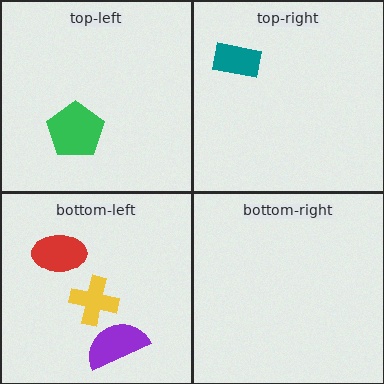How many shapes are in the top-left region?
1.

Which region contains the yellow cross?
The bottom-left region.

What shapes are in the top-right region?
The teal rectangle.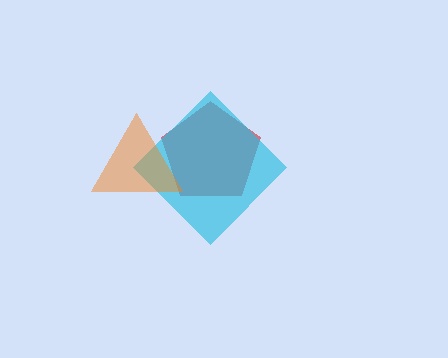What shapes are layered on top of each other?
The layered shapes are: a red pentagon, a cyan diamond, an orange triangle.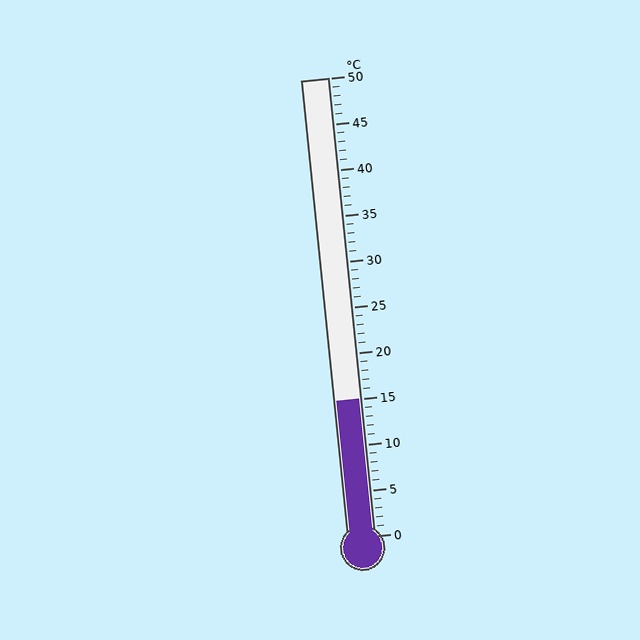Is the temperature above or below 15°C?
The temperature is at 15°C.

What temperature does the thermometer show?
The thermometer shows approximately 15°C.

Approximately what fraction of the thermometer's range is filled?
The thermometer is filled to approximately 30% of its range.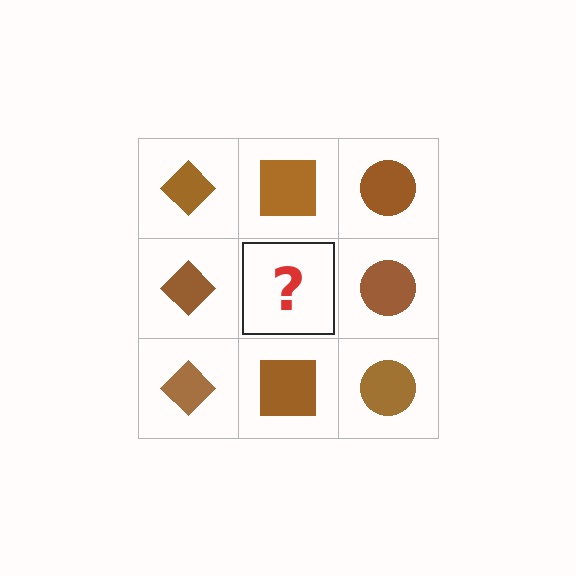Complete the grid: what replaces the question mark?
The question mark should be replaced with a brown square.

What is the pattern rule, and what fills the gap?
The rule is that each column has a consistent shape. The gap should be filled with a brown square.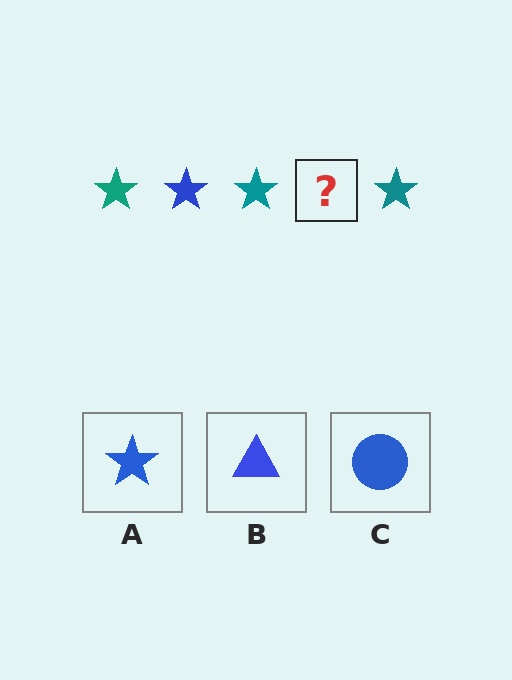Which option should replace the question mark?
Option A.